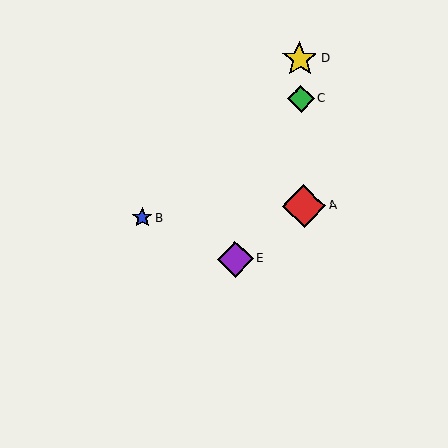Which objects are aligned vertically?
Objects A, C, D are aligned vertically.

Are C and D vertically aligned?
Yes, both are at x≈301.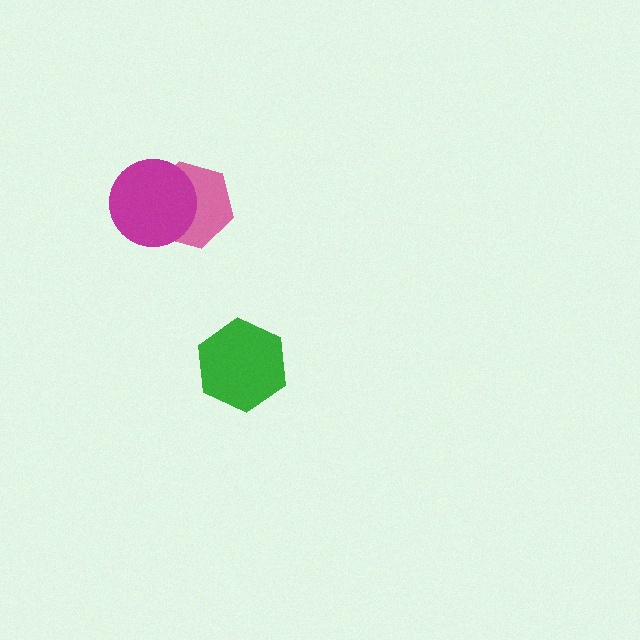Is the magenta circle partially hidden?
No, no other shape covers it.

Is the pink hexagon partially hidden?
Yes, it is partially covered by another shape.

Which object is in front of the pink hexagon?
The magenta circle is in front of the pink hexagon.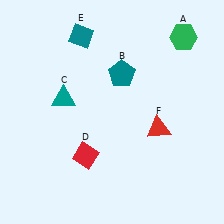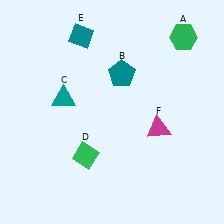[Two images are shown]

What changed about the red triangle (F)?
In Image 1, F is red. In Image 2, it changed to magenta.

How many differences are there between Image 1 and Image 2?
There are 2 differences between the two images.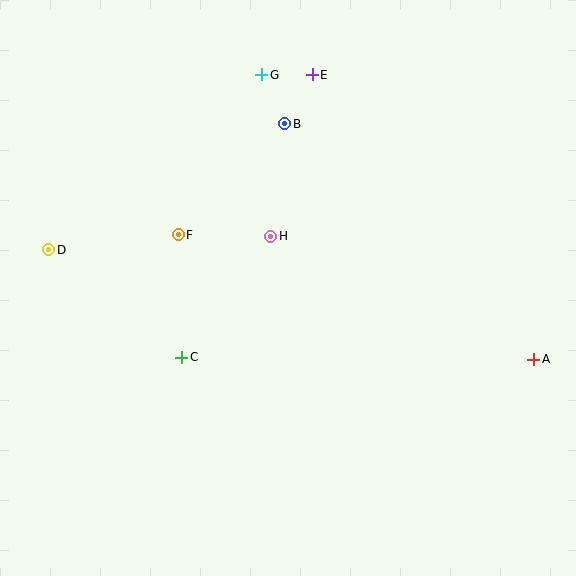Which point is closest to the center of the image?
Point H at (271, 236) is closest to the center.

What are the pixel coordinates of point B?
Point B is at (285, 124).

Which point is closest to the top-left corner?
Point D is closest to the top-left corner.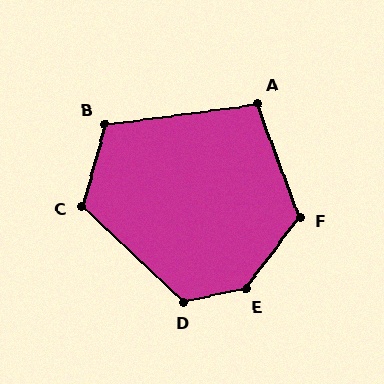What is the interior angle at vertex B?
Approximately 113 degrees (obtuse).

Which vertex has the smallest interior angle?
A, at approximately 102 degrees.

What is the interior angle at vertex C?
Approximately 118 degrees (obtuse).